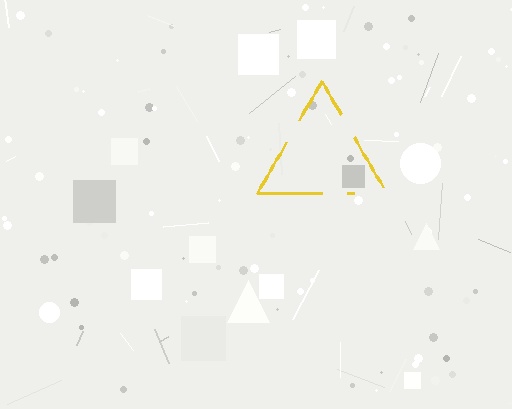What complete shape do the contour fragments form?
The contour fragments form a triangle.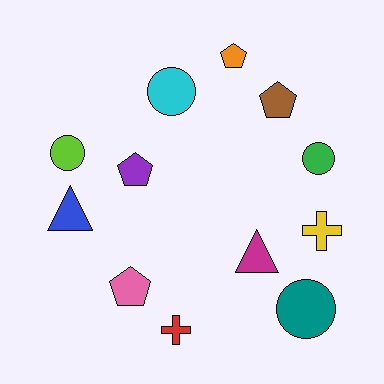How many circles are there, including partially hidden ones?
There are 4 circles.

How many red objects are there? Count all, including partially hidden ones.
There is 1 red object.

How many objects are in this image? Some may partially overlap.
There are 12 objects.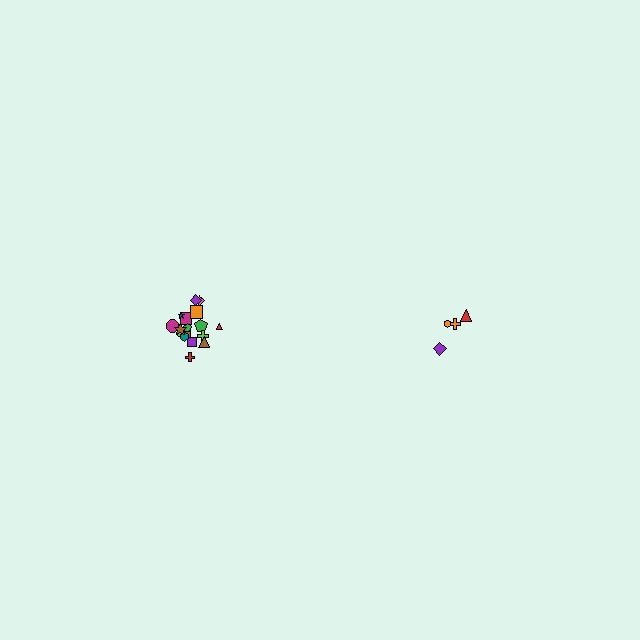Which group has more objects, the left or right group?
The left group.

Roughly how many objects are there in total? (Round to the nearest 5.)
Roughly 20 objects in total.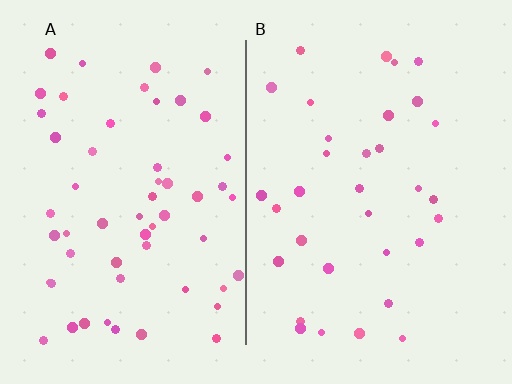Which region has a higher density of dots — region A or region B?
A (the left).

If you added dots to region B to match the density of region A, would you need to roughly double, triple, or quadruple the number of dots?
Approximately double.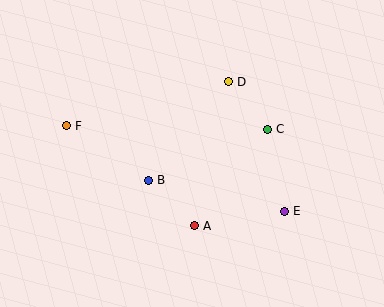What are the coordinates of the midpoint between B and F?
The midpoint between B and F is at (107, 153).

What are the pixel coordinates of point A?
Point A is at (194, 226).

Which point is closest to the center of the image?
Point B at (148, 180) is closest to the center.